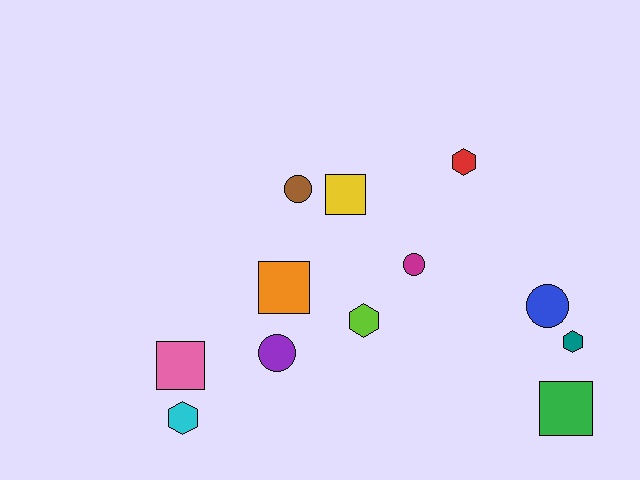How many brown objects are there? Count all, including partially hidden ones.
There is 1 brown object.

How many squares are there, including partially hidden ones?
There are 4 squares.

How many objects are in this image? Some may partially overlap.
There are 12 objects.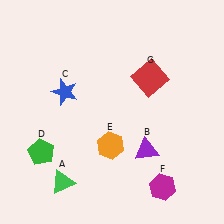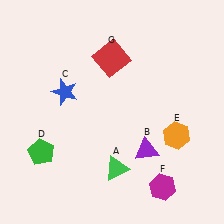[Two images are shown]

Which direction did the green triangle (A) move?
The green triangle (A) moved right.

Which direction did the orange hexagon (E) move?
The orange hexagon (E) moved right.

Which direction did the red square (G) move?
The red square (G) moved left.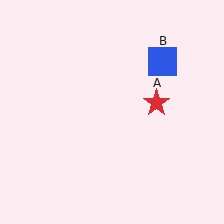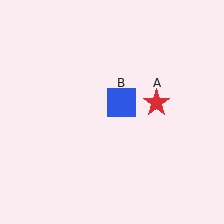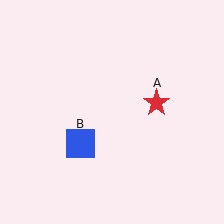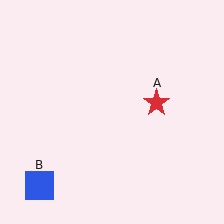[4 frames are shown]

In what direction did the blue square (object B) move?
The blue square (object B) moved down and to the left.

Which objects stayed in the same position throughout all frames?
Red star (object A) remained stationary.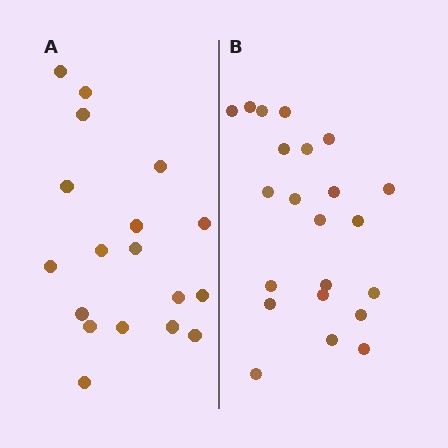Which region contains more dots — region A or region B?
Region B (the right region) has more dots.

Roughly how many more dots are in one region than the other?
Region B has about 4 more dots than region A.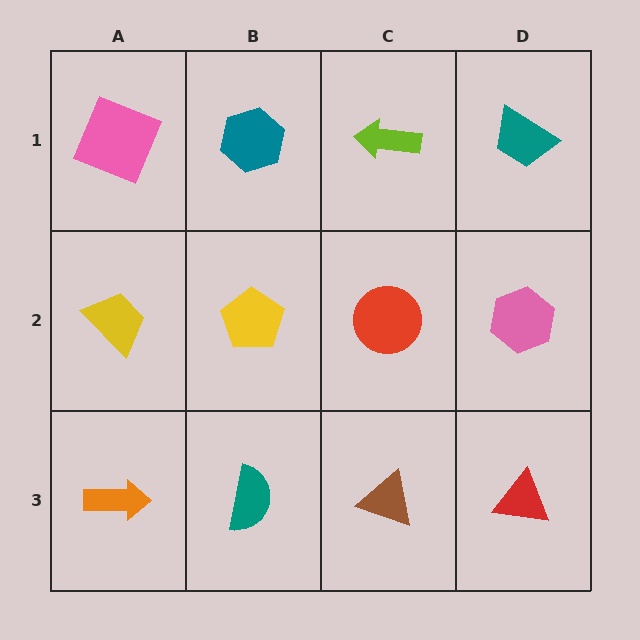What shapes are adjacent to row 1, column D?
A pink hexagon (row 2, column D), a lime arrow (row 1, column C).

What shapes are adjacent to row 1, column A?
A yellow trapezoid (row 2, column A), a teal hexagon (row 1, column B).